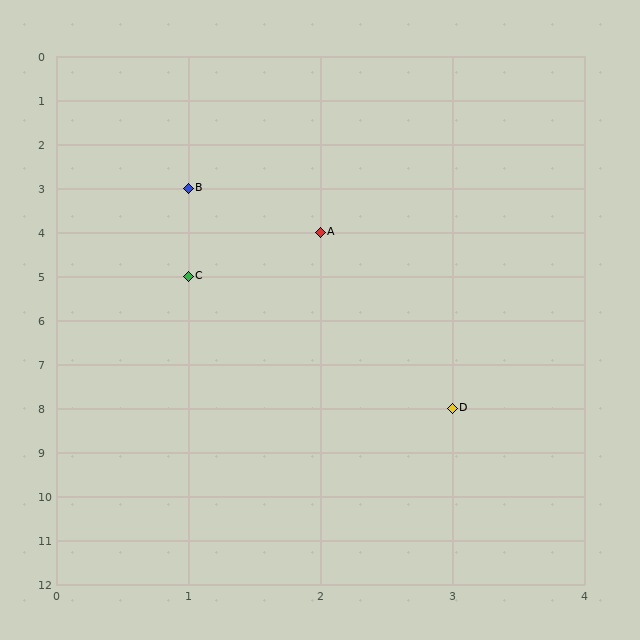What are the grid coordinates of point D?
Point D is at grid coordinates (3, 8).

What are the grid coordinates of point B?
Point B is at grid coordinates (1, 3).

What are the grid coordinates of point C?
Point C is at grid coordinates (1, 5).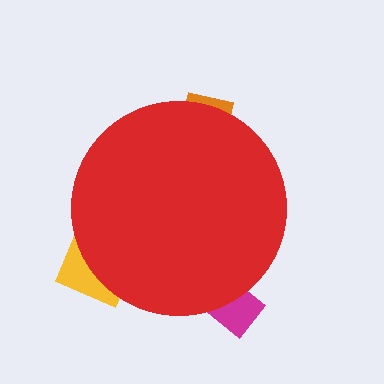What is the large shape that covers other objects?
A red circle.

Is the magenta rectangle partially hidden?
Yes, the magenta rectangle is partially hidden behind the red circle.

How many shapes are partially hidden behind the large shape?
3 shapes are partially hidden.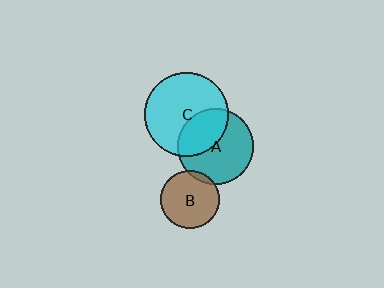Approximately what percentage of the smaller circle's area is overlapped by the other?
Approximately 5%.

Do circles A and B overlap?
Yes.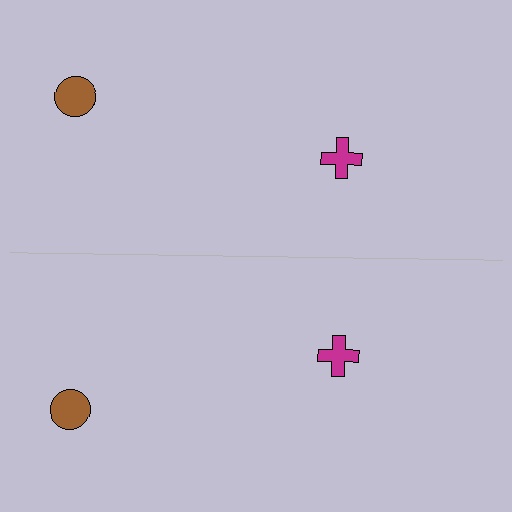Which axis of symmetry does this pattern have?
The pattern has a horizontal axis of symmetry running through the center of the image.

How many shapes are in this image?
There are 4 shapes in this image.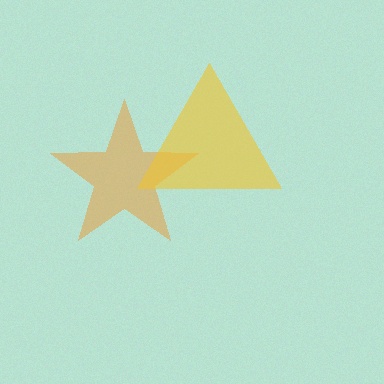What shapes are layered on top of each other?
The layered shapes are: an orange star, a yellow triangle.